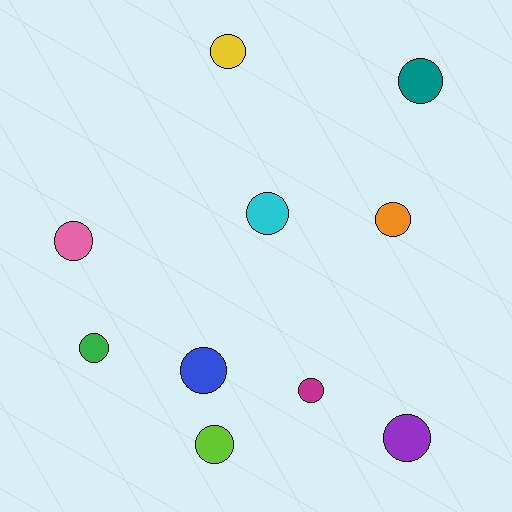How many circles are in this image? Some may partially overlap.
There are 10 circles.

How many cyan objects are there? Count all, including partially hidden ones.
There is 1 cyan object.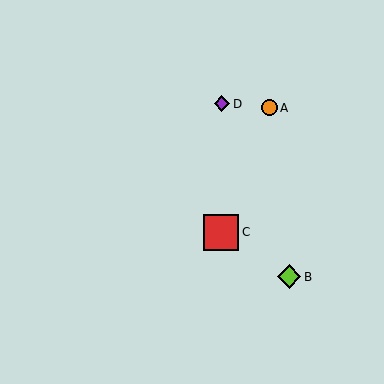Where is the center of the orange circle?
The center of the orange circle is at (269, 108).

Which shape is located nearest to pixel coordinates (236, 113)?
The purple diamond (labeled D) at (222, 104) is nearest to that location.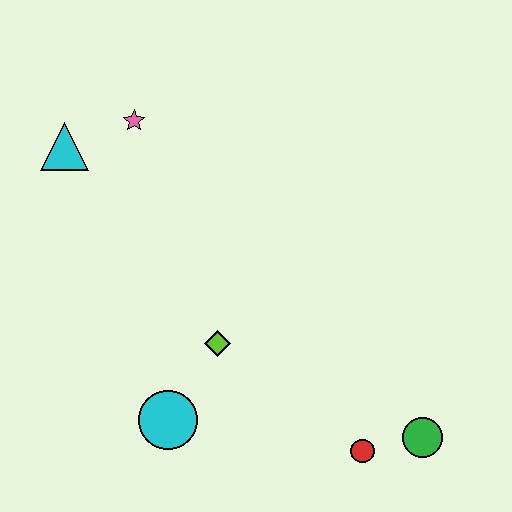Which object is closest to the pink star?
The cyan triangle is closest to the pink star.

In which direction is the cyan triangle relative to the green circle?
The cyan triangle is to the left of the green circle.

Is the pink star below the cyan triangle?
No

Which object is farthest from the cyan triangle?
The green circle is farthest from the cyan triangle.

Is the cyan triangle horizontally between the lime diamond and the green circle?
No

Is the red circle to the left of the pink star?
No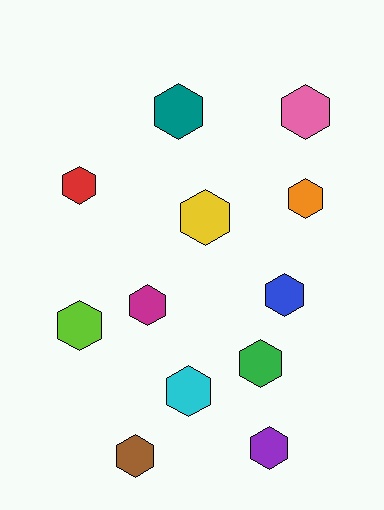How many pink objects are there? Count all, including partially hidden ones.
There is 1 pink object.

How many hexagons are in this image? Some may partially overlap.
There are 12 hexagons.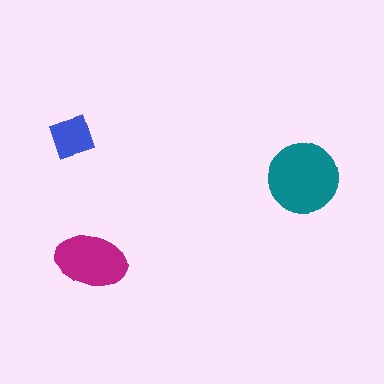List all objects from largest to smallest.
The teal circle, the magenta ellipse, the blue diamond.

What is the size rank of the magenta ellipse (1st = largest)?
2nd.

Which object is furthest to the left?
The blue diamond is leftmost.